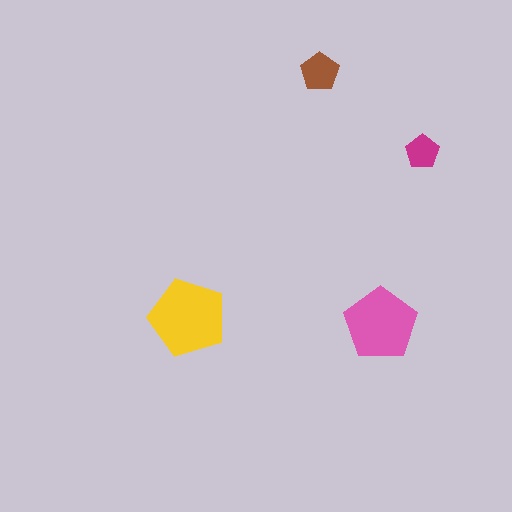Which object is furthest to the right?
The magenta pentagon is rightmost.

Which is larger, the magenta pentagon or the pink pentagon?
The pink one.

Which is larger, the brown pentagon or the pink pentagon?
The pink one.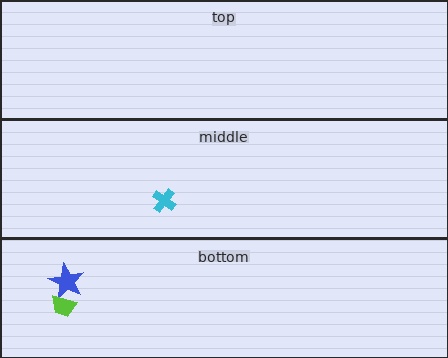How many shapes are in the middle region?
1.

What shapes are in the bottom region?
The blue star, the lime trapezoid.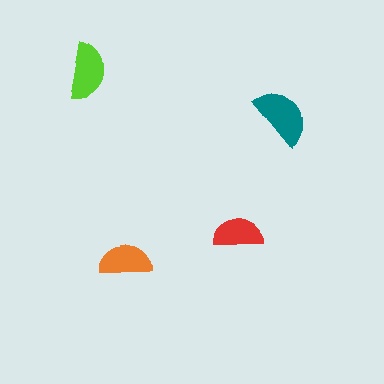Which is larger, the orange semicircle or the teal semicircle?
The teal one.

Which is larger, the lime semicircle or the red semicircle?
The lime one.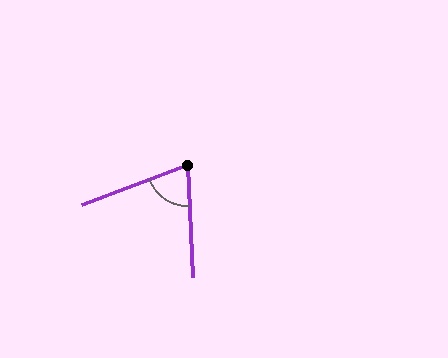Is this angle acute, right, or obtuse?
It is acute.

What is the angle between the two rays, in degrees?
Approximately 72 degrees.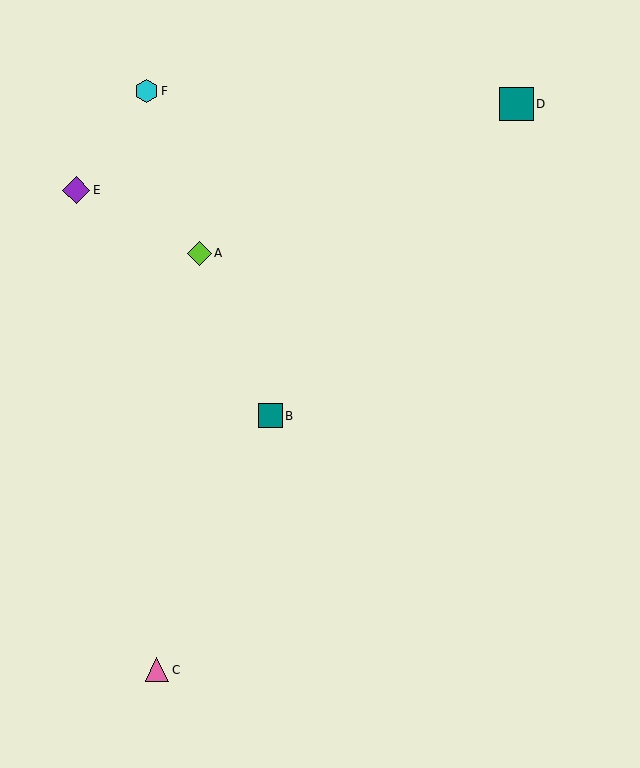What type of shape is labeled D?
Shape D is a teal square.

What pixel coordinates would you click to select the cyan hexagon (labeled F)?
Click at (147, 91) to select the cyan hexagon F.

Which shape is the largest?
The teal square (labeled D) is the largest.